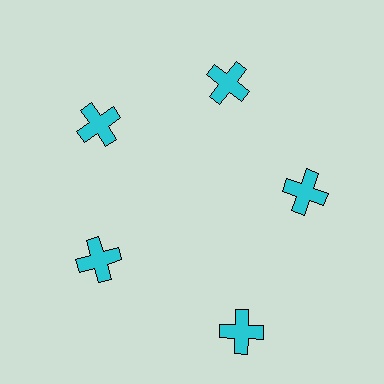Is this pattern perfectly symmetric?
No. The 5 cyan crosses are arranged in a ring, but one element near the 5 o'clock position is pushed outward from the center, breaking the 5-fold rotational symmetry.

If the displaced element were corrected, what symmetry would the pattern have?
It would have 5-fold rotational symmetry — the pattern would map onto itself every 72 degrees.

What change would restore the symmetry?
The symmetry would be restored by moving it inward, back onto the ring so that all 5 crosses sit at equal angles and equal distance from the center.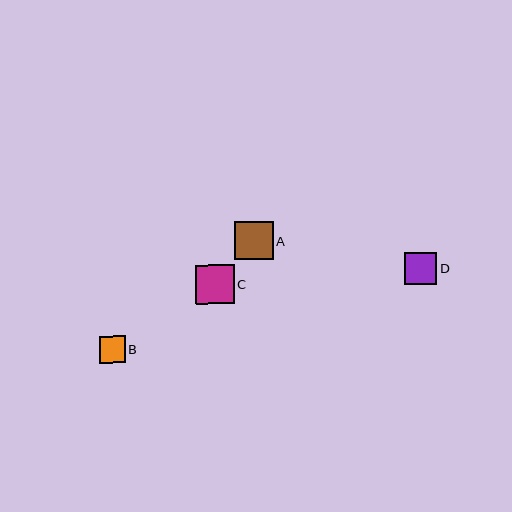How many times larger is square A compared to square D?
Square A is approximately 1.2 times the size of square D.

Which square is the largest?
Square C is the largest with a size of approximately 39 pixels.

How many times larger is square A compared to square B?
Square A is approximately 1.5 times the size of square B.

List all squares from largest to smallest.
From largest to smallest: C, A, D, B.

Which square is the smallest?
Square B is the smallest with a size of approximately 26 pixels.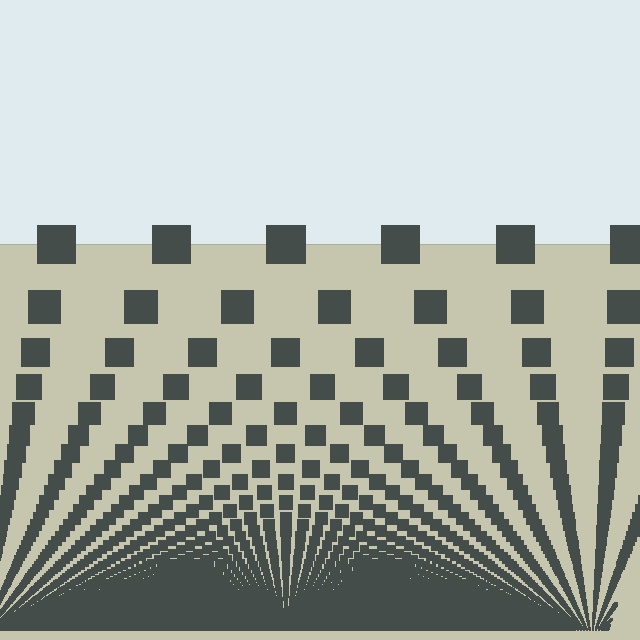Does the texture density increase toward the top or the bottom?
Density increases toward the bottom.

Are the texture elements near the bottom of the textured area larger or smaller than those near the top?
Smaller. The gradient is inverted — elements near the bottom are smaller and denser.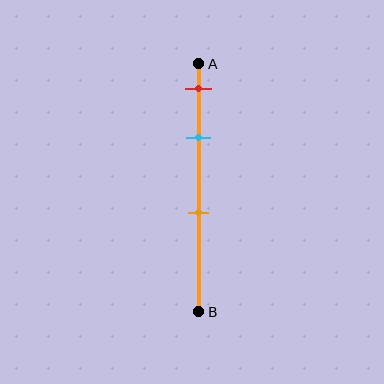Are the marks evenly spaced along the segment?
No, the marks are not evenly spaced.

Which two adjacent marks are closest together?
The red and cyan marks are the closest adjacent pair.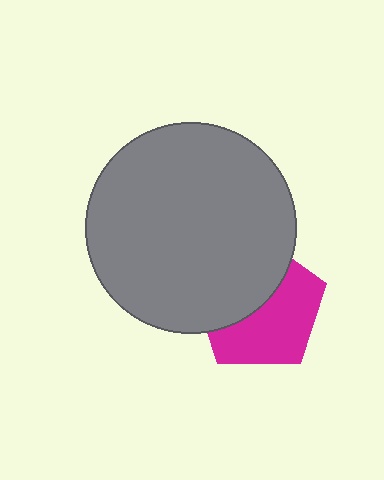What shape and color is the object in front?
The object in front is a gray circle.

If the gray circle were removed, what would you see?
You would see the complete magenta pentagon.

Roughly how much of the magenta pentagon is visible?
About half of it is visible (roughly 54%).